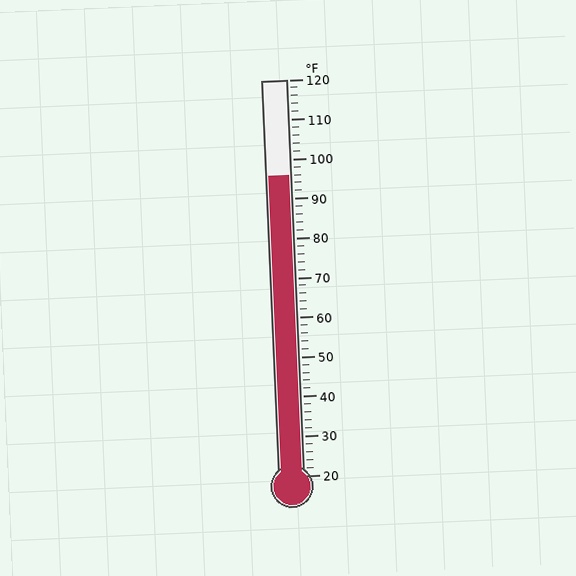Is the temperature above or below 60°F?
The temperature is above 60°F.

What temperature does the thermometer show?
The thermometer shows approximately 96°F.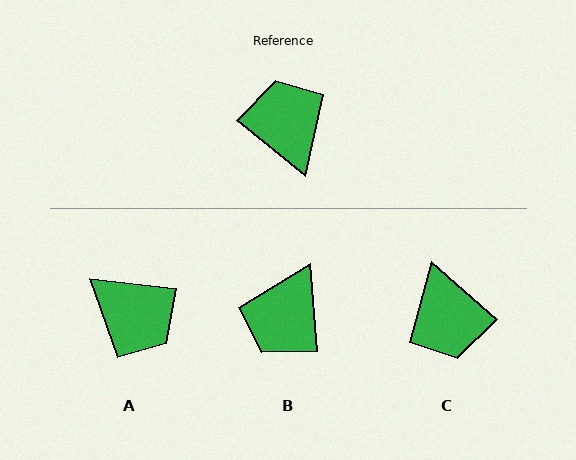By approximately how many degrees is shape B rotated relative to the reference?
Approximately 134 degrees counter-clockwise.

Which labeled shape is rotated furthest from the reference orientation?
C, about 178 degrees away.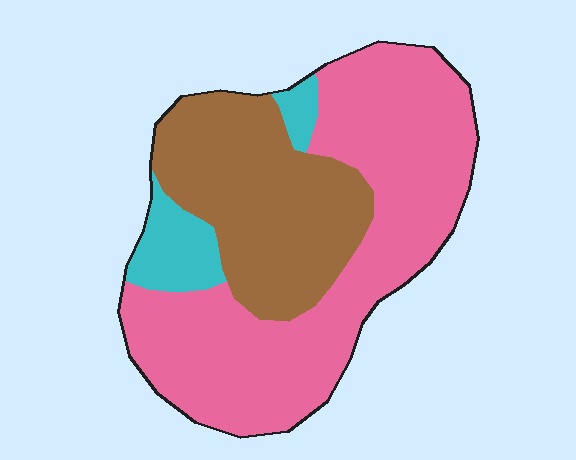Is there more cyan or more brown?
Brown.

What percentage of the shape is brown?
Brown takes up between a quarter and a half of the shape.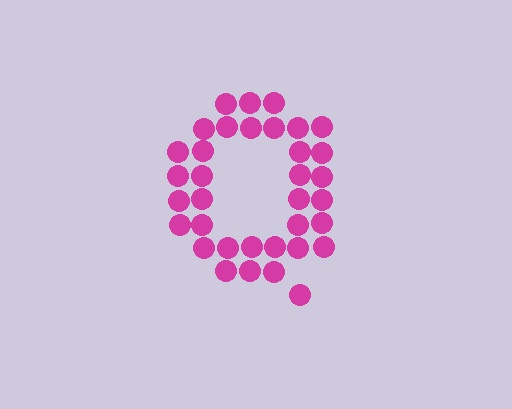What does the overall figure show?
The overall figure shows the letter Q.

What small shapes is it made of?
It is made of small circles.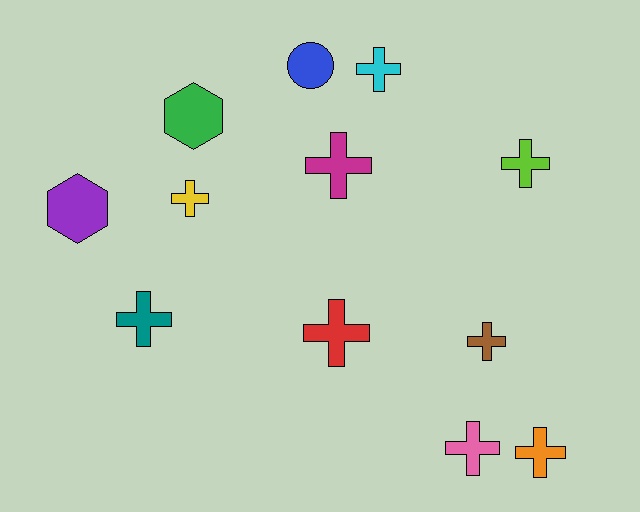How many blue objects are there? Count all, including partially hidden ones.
There is 1 blue object.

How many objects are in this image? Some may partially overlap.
There are 12 objects.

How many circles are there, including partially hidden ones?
There is 1 circle.